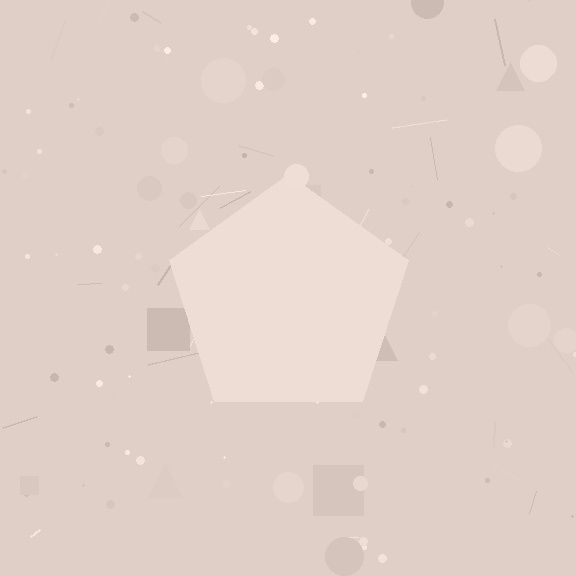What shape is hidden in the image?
A pentagon is hidden in the image.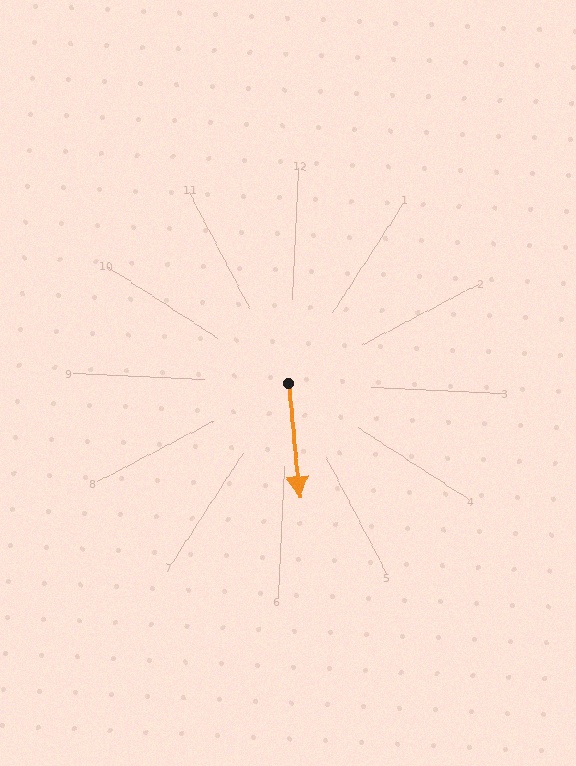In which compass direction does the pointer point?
South.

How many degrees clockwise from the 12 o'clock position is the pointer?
Approximately 172 degrees.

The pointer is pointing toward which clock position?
Roughly 6 o'clock.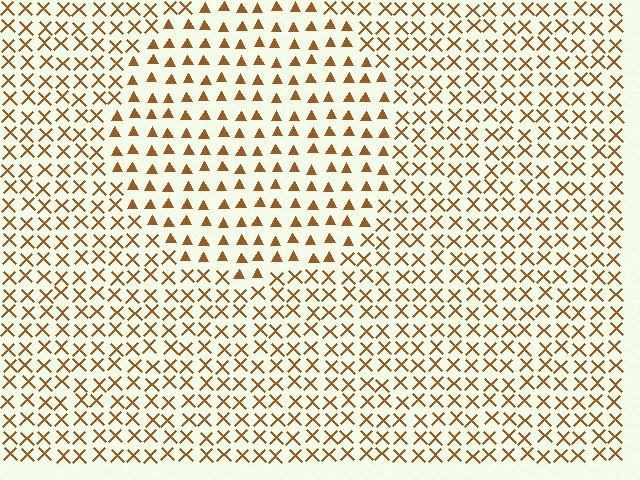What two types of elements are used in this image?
The image uses triangles inside the circle region and X marks outside it.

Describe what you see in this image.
The image is filled with small brown elements arranged in a uniform grid. A circle-shaped region contains triangles, while the surrounding area contains X marks. The boundary is defined purely by the change in element shape.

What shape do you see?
I see a circle.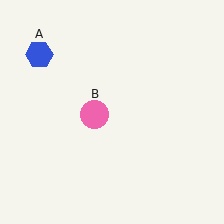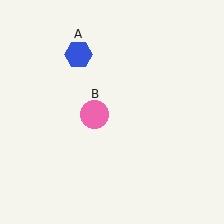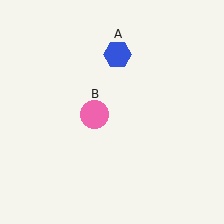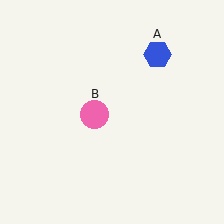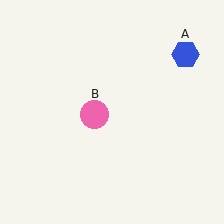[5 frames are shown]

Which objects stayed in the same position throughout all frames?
Pink circle (object B) remained stationary.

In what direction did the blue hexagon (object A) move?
The blue hexagon (object A) moved right.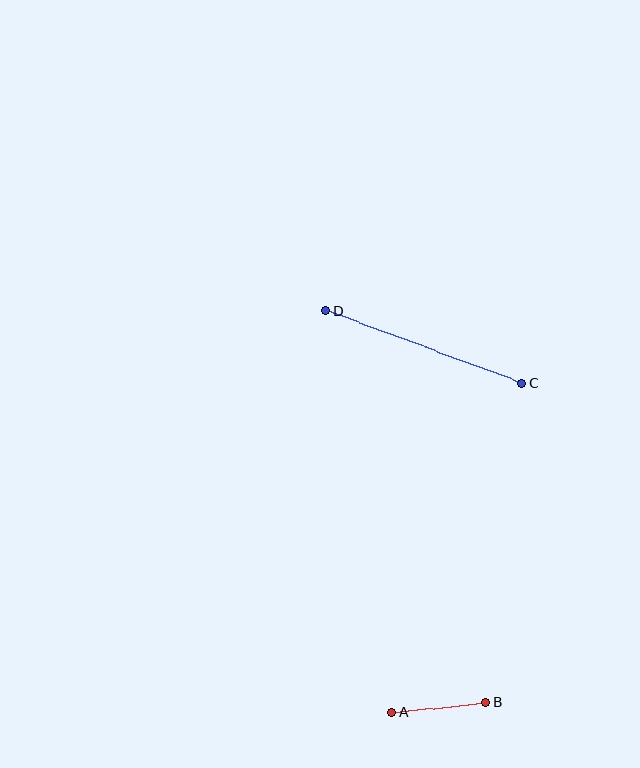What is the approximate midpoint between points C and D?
The midpoint is at approximately (424, 347) pixels.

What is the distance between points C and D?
The distance is approximately 209 pixels.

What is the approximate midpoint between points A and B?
The midpoint is at approximately (438, 707) pixels.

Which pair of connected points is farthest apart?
Points C and D are farthest apart.